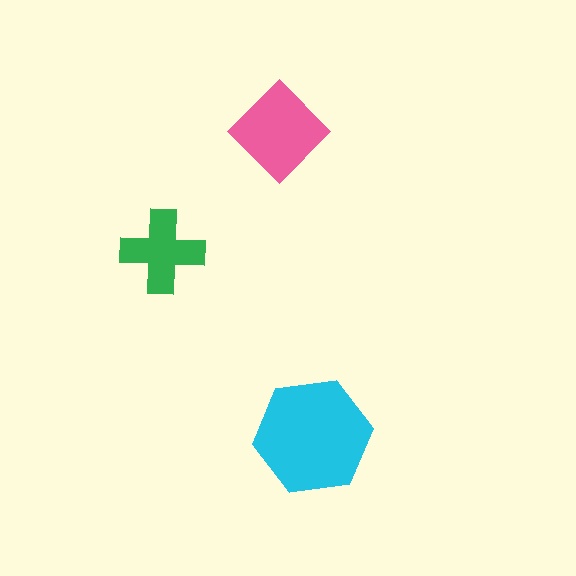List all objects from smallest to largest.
The green cross, the pink diamond, the cyan hexagon.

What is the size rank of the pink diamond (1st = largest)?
2nd.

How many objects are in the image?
There are 3 objects in the image.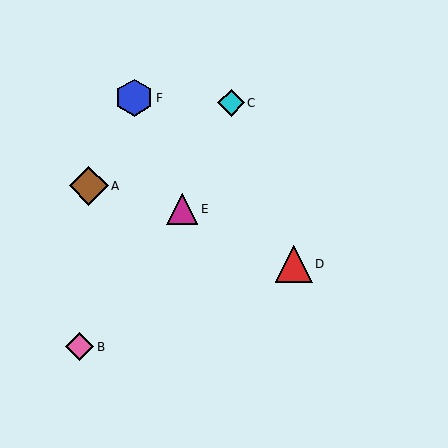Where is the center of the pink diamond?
The center of the pink diamond is at (80, 347).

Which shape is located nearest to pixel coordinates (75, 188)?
The brown diamond (labeled A) at (89, 186) is nearest to that location.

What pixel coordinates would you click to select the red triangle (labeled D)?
Click at (294, 264) to select the red triangle D.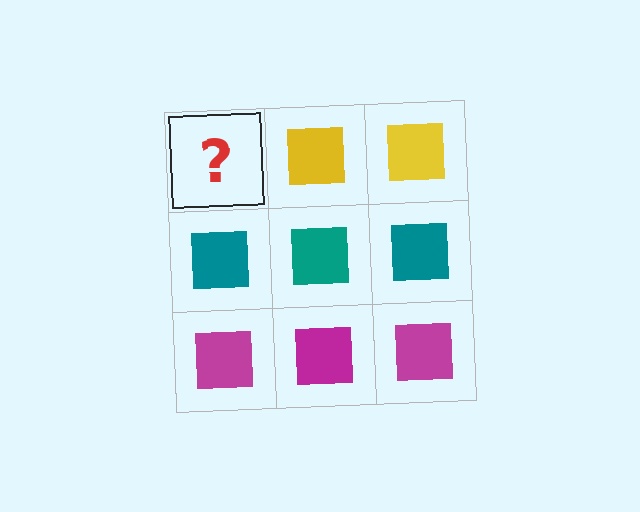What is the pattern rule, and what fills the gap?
The rule is that each row has a consistent color. The gap should be filled with a yellow square.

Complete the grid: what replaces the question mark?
The question mark should be replaced with a yellow square.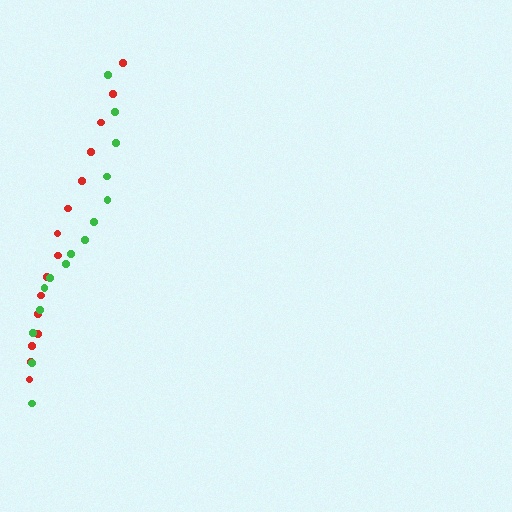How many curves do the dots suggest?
There are 2 distinct paths.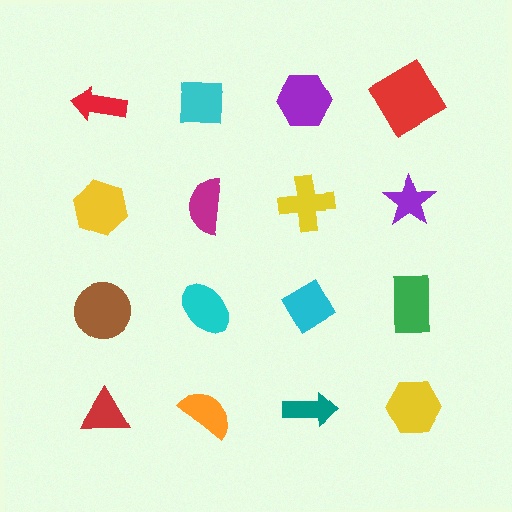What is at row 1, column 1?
A red arrow.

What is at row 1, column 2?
A cyan square.